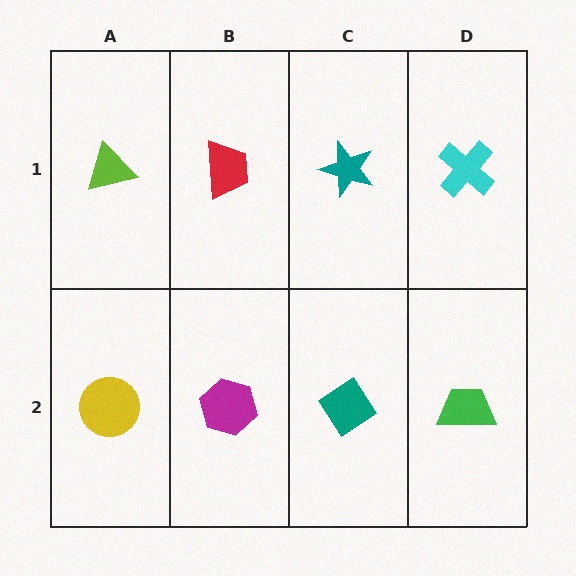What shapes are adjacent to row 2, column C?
A teal star (row 1, column C), a magenta hexagon (row 2, column B), a green trapezoid (row 2, column D).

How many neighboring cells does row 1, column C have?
3.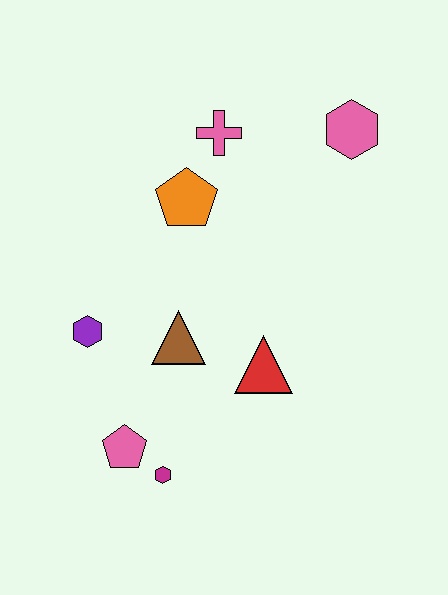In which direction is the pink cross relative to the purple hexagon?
The pink cross is above the purple hexagon.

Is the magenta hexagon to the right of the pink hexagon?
No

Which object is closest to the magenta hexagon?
The pink pentagon is closest to the magenta hexagon.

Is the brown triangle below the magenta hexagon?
No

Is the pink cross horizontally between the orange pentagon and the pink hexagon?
Yes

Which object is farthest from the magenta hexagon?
The pink hexagon is farthest from the magenta hexagon.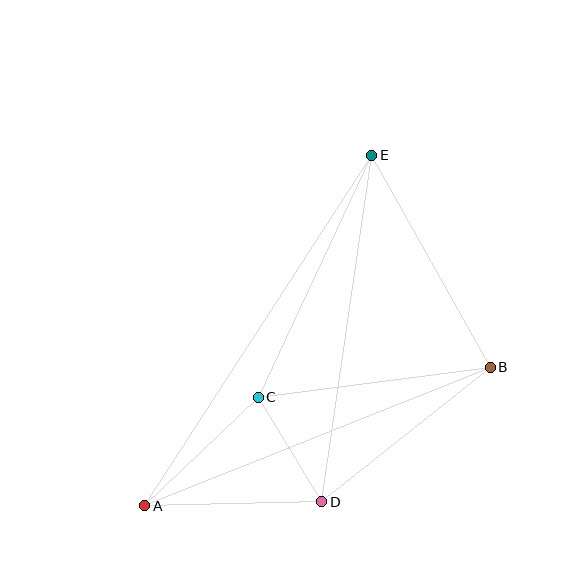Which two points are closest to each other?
Points C and D are closest to each other.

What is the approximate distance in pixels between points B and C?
The distance between B and C is approximately 234 pixels.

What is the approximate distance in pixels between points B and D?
The distance between B and D is approximately 216 pixels.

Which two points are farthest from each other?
Points A and E are farthest from each other.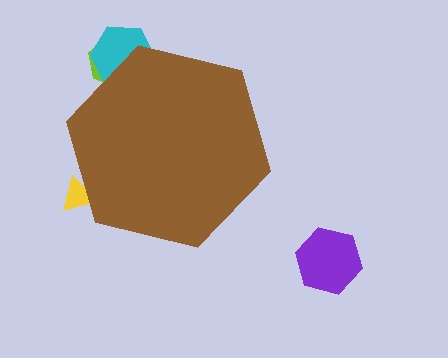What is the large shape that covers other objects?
A brown hexagon.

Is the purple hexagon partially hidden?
No, the purple hexagon is fully visible.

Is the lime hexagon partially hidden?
Yes, the lime hexagon is partially hidden behind the brown hexagon.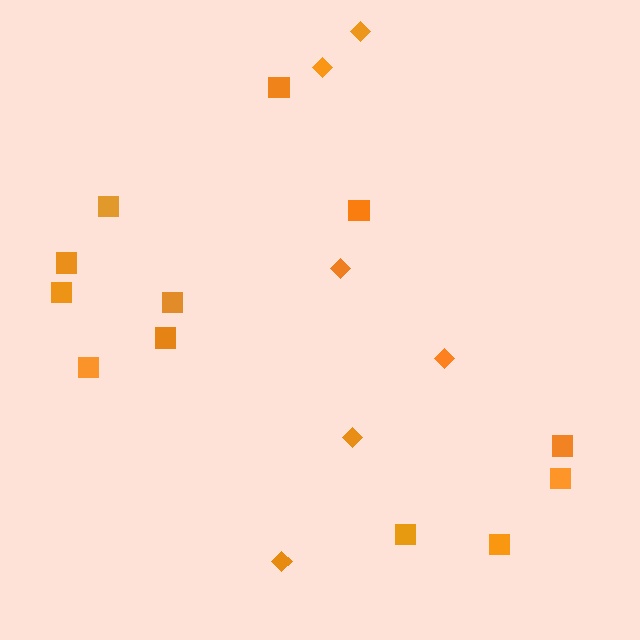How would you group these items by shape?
There are 2 groups: one group of squares (12) and one group of diamonds (6).